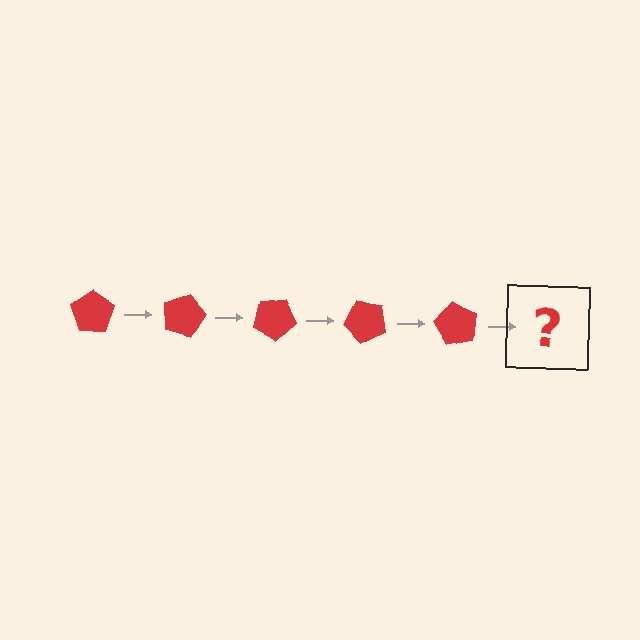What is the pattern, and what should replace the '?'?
The pattern is that the pentagon rotates 15 degrees each step. The '?' should be a red pentagon rotated 75 degrees.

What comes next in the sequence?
The next element should be a red pentagon rotated 75 degrees.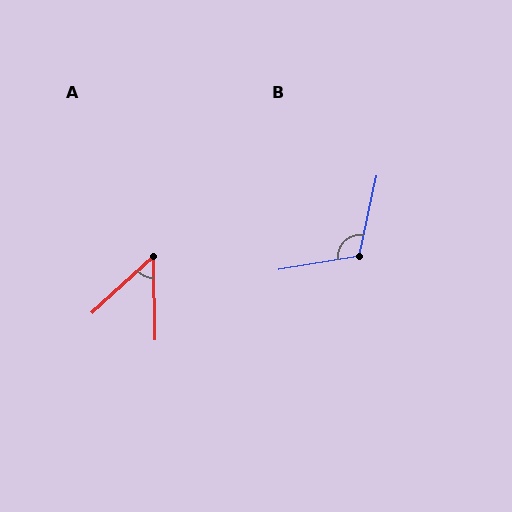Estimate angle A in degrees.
Approximately 49 degrees.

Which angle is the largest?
B, at approximately 111 degrees.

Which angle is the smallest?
A, at approximately 49 degrees.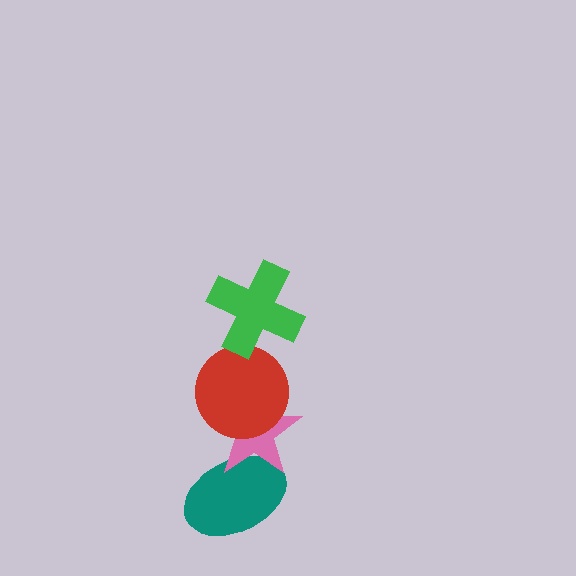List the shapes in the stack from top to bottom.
From top to bottom: the green cross, the red circle, the pink star, the teal ellipse.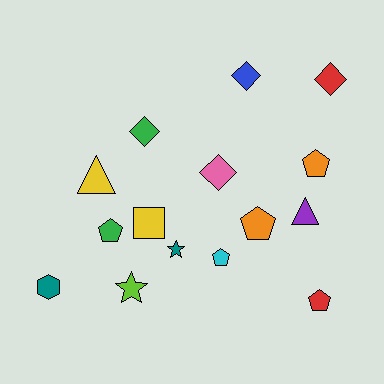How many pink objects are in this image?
There is 1 pink object.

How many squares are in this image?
There is 1 square.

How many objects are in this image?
There are 15 objects.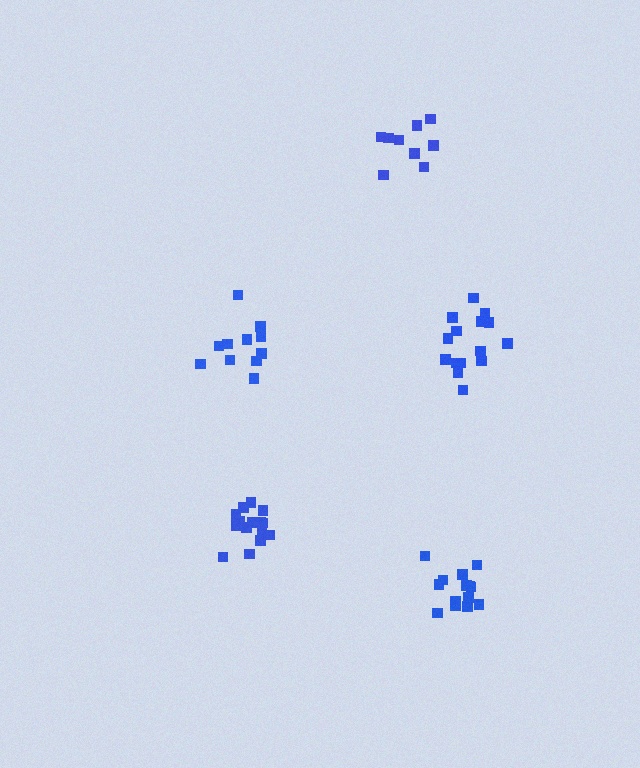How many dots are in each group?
Group 1: 15 dots, Group 2: 9 dots, Group 3: 15 dots, Group 4: 11 dots, Group 5: 14 dots (64 total).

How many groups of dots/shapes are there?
There are 5 groups.